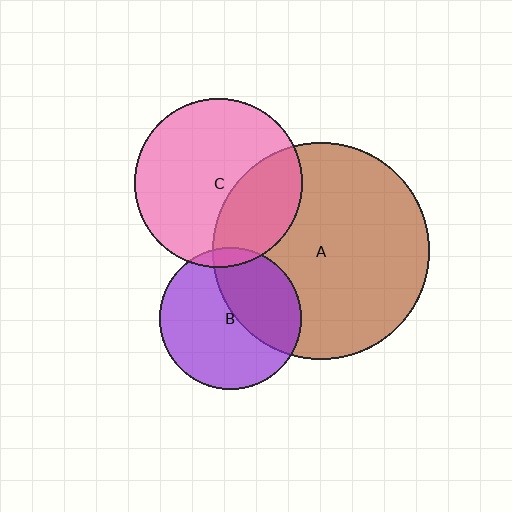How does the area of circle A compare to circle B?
Approximately 2.3 times.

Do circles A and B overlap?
Yes.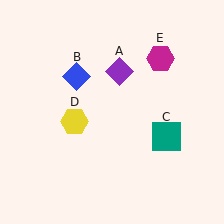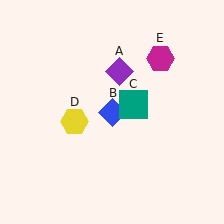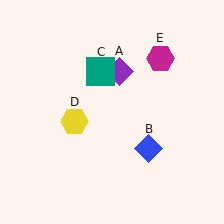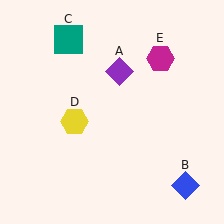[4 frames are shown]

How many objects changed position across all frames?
2 objects changed position: blue diamond (object B), teal square (object C).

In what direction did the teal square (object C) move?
The teal square (object C) moved up and to the left.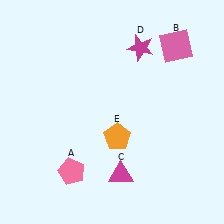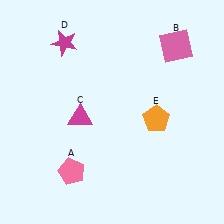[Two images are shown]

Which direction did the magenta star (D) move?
The magenta star (D) moved left.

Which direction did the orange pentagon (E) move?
The orange pentagon (E) moved right.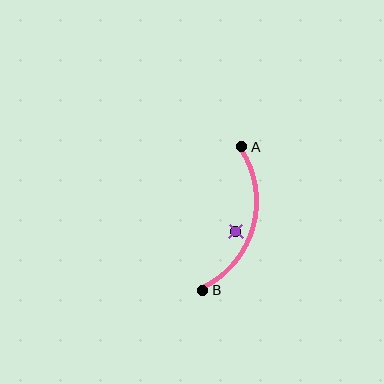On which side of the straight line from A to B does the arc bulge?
The arc bulges to the right of the straight line connecting A and B.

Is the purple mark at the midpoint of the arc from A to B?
No — the purple mark does not lie on the arc at all. It sits slightly inside the curve.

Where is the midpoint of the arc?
The arc midpoint is the point on the curve farthest from the straight line joining A and B. It sits to the right of that line.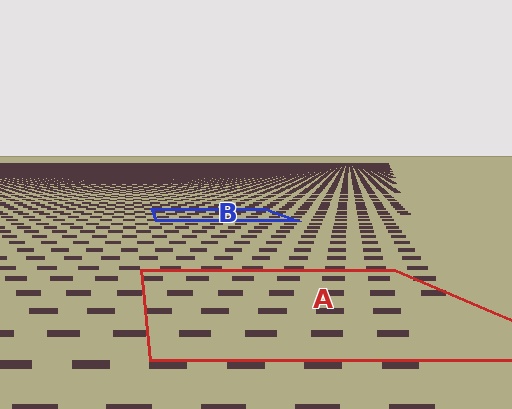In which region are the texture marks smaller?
The texture marks are smaller in region B, because it is farther away.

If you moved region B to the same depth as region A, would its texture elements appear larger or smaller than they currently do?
They would appear larger. At a closer depth, the same texture elements are projected at a bigger on-screen size.